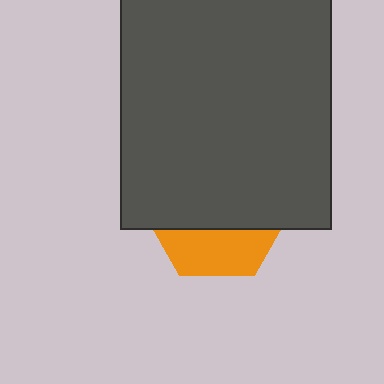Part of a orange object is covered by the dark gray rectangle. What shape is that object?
It is a hexagon.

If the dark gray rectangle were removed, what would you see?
You would see the complete orange hexagon.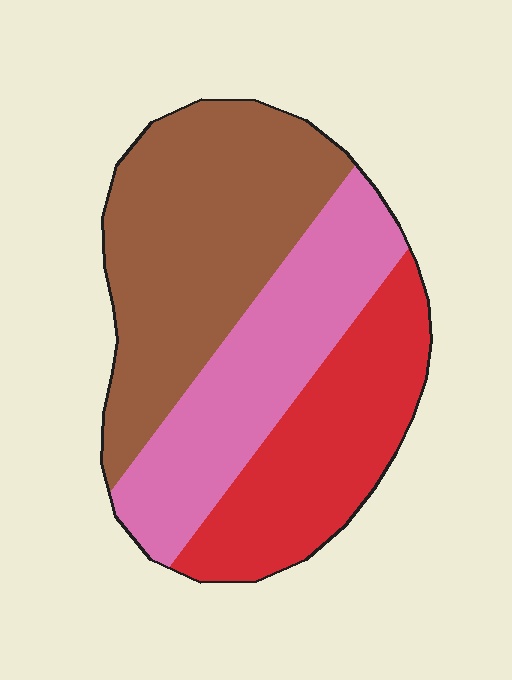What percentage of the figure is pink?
Pink takes up about one third (1/3) of the figure.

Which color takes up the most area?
Brown, at roughly 40%.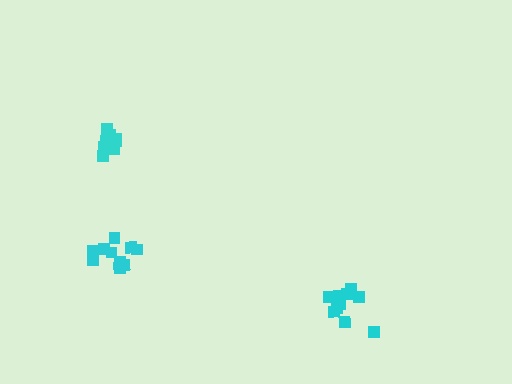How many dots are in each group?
Group 1: 11 dots, Group 2: 9 dots, Group 3: 11 dots (31 total).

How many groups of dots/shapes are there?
There are 3 groups.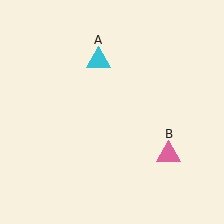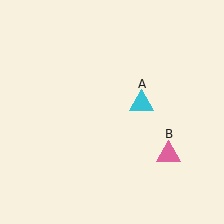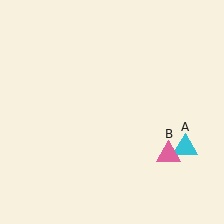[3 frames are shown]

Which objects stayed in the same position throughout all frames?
Pink triangle (object B) remained stationary.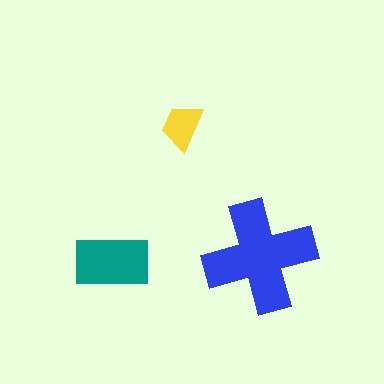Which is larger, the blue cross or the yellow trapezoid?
The blue cross.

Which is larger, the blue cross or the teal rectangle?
The blue cross.